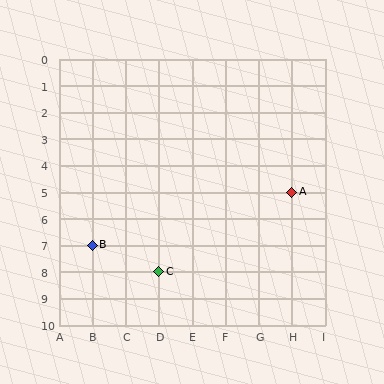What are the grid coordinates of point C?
Point C is at grid coordinates (D, 8).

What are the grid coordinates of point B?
Point B is at grid coordinates (B, 7).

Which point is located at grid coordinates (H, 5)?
Point A is at (H, 5).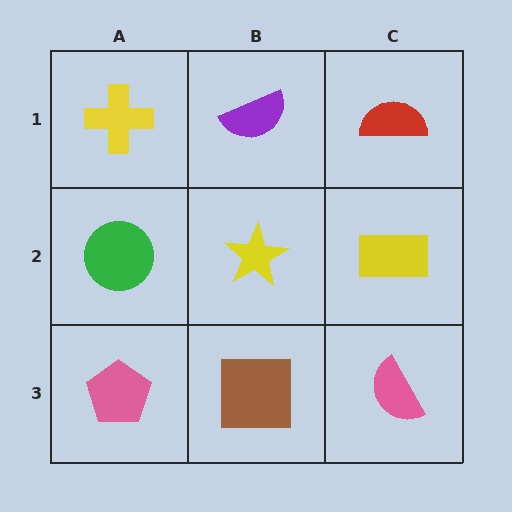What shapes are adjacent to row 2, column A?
A yellow cross (row 1, column A), a pink pentagon (row 3, column A), a yellow star (row 2, column B).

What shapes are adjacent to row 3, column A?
A green circle (row 2, column A), a brown square (row 3, column B).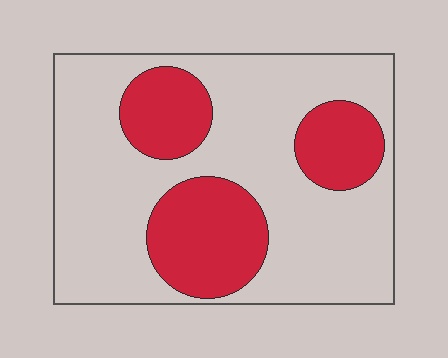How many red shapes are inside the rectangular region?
3.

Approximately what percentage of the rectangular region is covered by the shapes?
Approximately 30%.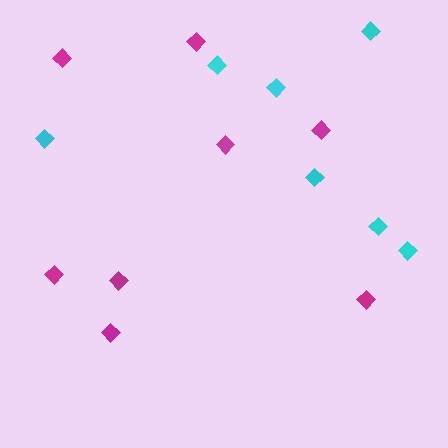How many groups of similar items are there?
There are 2 groups: one group of magenta diamonds (8) and one group of cyan diamonds (7).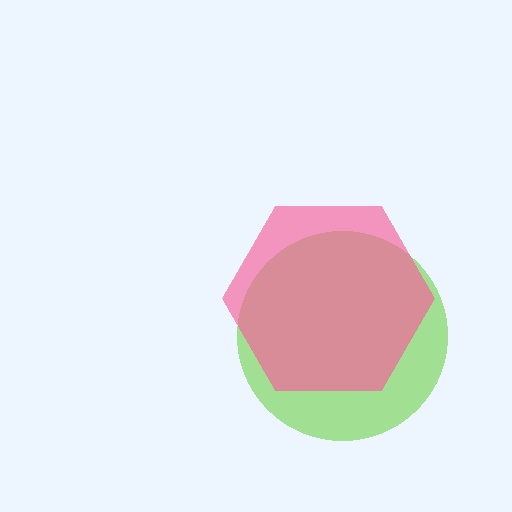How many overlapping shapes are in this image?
There are 2 overlapping shapes in the image.